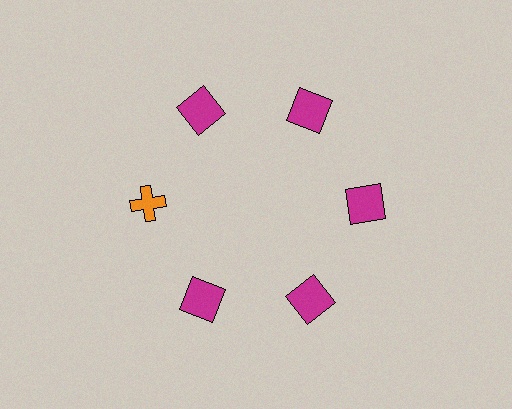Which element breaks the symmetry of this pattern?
The orange cross at roughly the 9 o'clock position breaks the symmetry. All other shapes are magenta squares.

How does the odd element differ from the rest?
It differs in both color (orange instead of magenta) and shape (cross instead of square).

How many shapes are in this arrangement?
There are 6 shapes arranged in a ring pattern.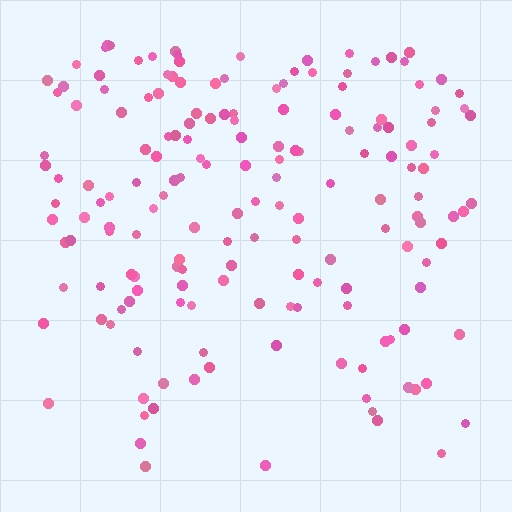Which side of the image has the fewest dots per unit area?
The bottom.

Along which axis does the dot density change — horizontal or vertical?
Vertical.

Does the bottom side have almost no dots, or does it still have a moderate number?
Still a moderate number, just noticeably fewer than the top.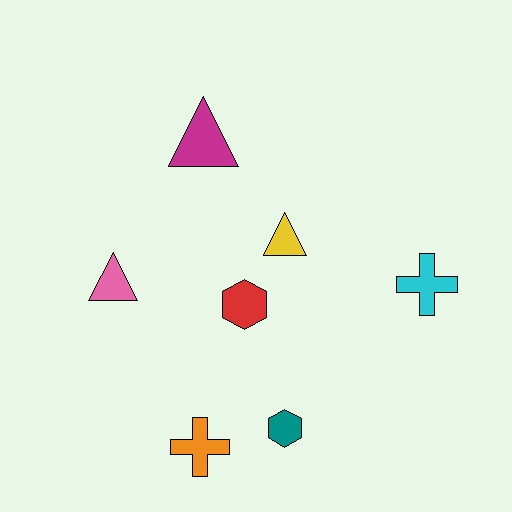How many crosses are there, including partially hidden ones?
There are 2 crosses.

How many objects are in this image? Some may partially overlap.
There are 7 objects.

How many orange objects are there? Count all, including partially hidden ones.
There is 1 orange object.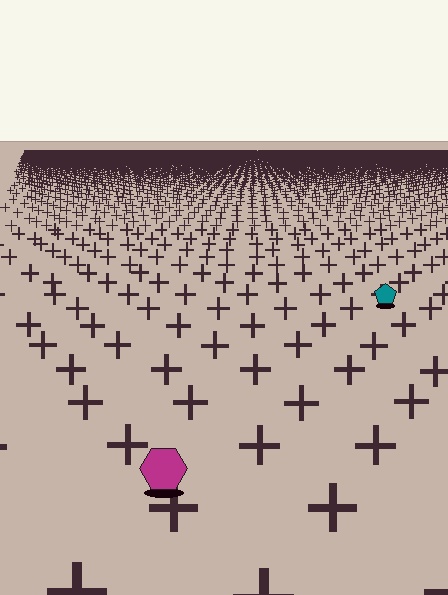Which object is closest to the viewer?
The magenta hexagon is closest. The texture marks near it are larger and more spread out.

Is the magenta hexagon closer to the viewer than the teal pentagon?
Yes. The magenta hexagon is closer — you can tell from the texture gradient: the ground texture is coarser near it.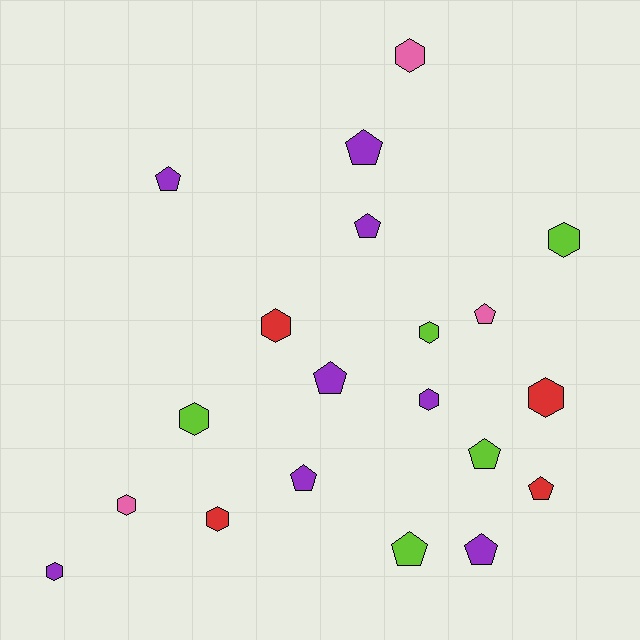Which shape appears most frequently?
Pentagon, with 10 objects.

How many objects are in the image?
There are 20 objects.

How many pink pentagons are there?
There is 1 pink pentagon.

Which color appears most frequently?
Purple, with 8 objects.